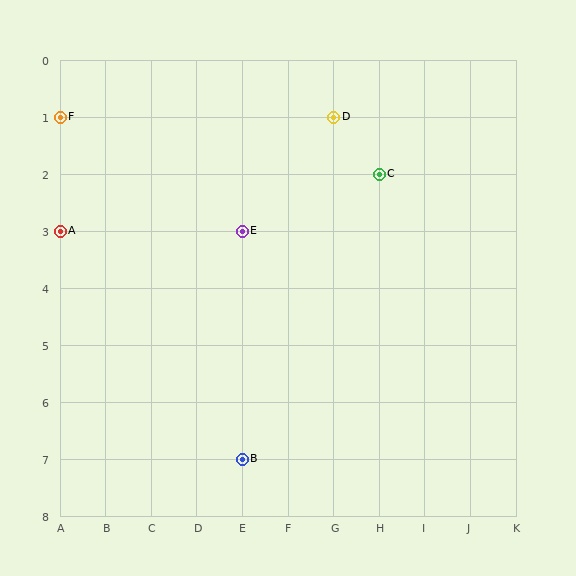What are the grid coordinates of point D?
Point D is at grid coordinates (G, 1).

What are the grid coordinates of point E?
Point E is at grid coordinates (E, 3).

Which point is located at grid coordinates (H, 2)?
Point C is at (H, 2).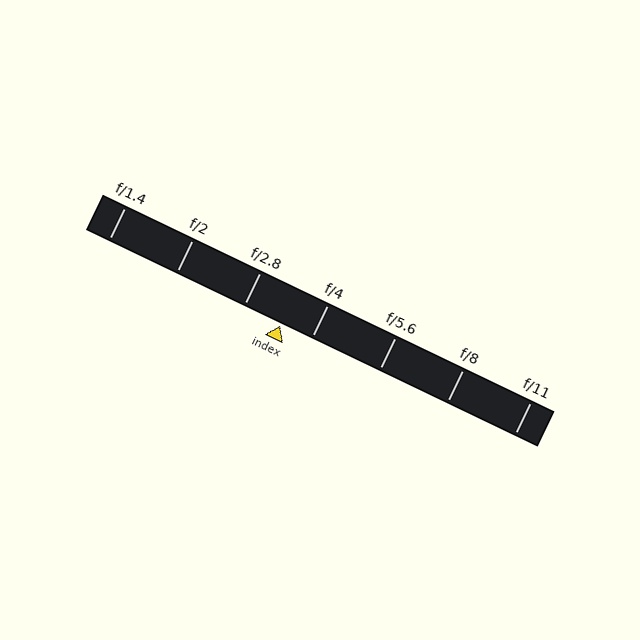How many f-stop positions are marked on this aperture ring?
There are 7 f-stop positions marked.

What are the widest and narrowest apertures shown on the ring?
The widest aperture shown is f/1.4 and the narrowest is f/11.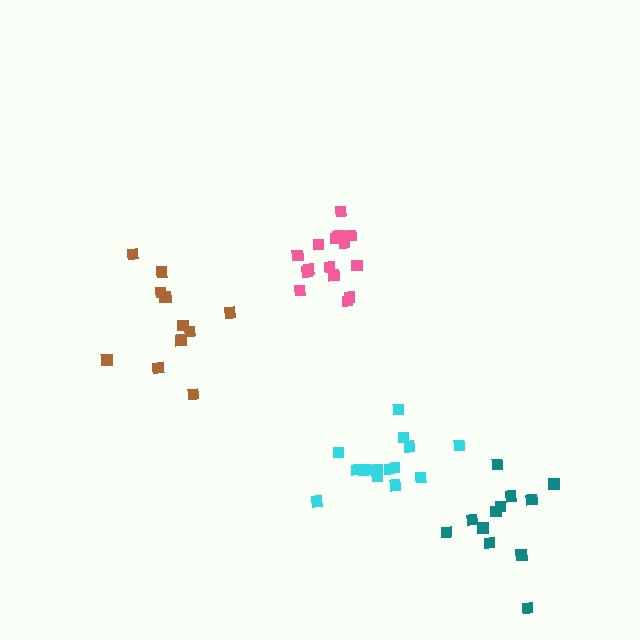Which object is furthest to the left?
The brown cluster is leftmost.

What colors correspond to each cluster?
The clusters are colored: brown, pink, teal, cyan.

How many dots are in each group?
Group 1: 13 dots, Group 2: 16 dots, Group 3: 12 dots, Group 4: 16 dots (57 total).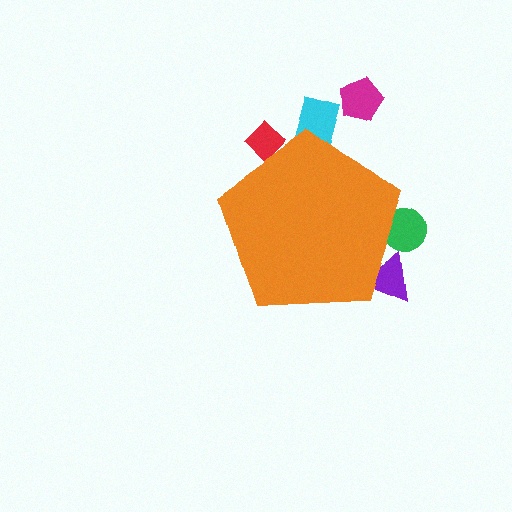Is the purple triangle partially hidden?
Yes, the purple triangle is partially hidden behind the orange pentagon.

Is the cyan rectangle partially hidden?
Yes, the cyan rectangle is partially hidden behind the orange pentagon.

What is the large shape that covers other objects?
An orange pentagon.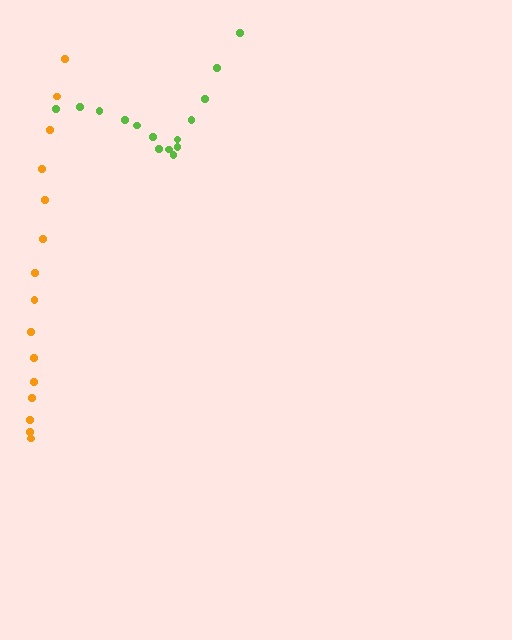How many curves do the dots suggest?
There are 2 distinct paths.